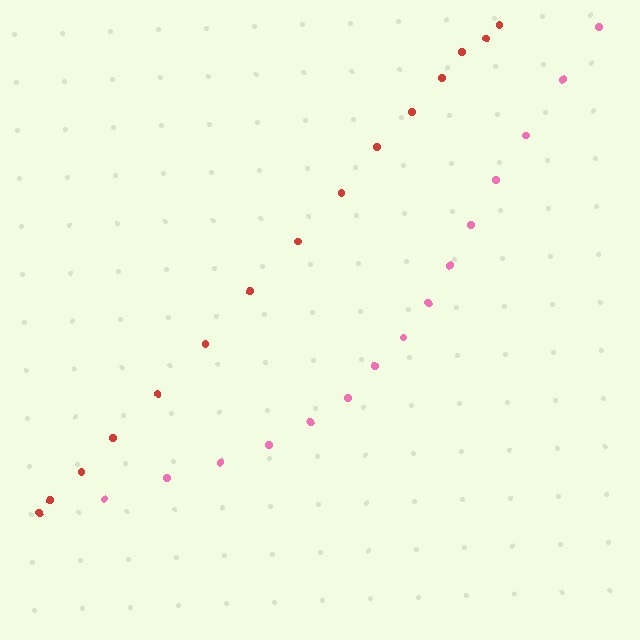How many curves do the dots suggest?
There are 2 distinct paths.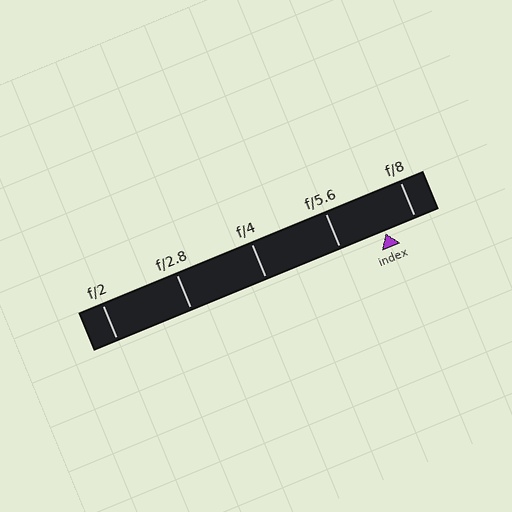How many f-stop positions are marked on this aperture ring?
There are 5 f-stop positions marked.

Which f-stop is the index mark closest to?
The index mark is closest to f/8.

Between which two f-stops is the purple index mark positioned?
The index mark is between f/5.6 and f/8.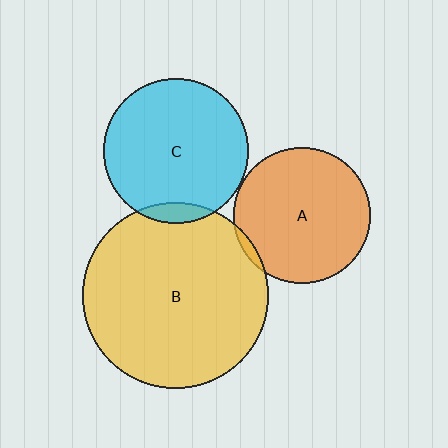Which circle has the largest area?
Circle B (yellow).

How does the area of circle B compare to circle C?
Approximately 1.7 times.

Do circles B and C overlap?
Yes.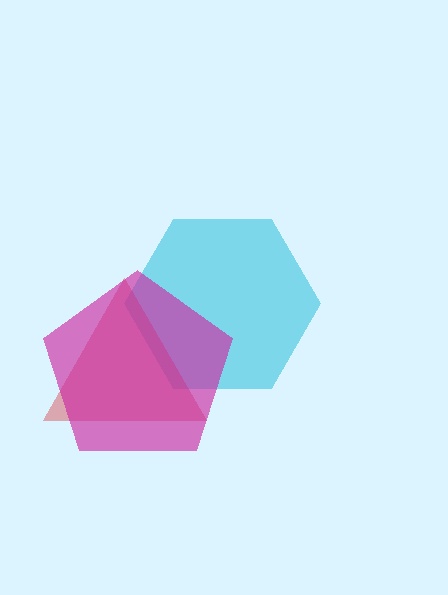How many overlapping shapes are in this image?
There are 3 overlapping shapes in the image.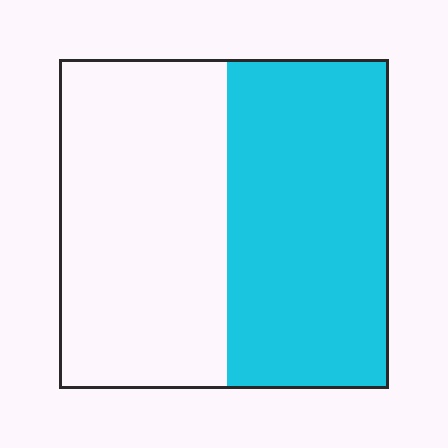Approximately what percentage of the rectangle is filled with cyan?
Approximately 50%.